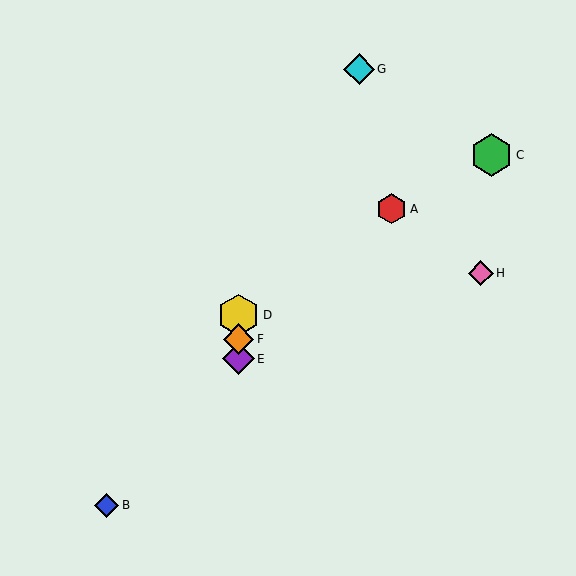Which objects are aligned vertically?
Objects D, E, F are aligned vertically.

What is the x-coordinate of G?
Object G is at x≈359.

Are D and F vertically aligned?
Yes, both are at x≈238.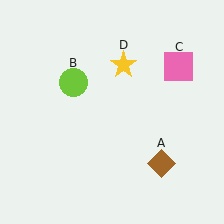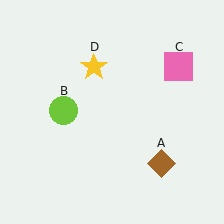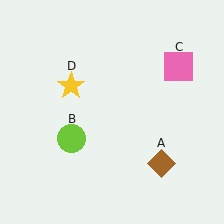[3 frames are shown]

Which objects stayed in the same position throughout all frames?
Brown diamond (object A) and pink square (object C) remained stationary.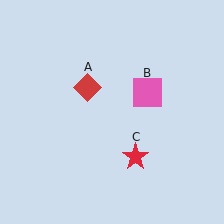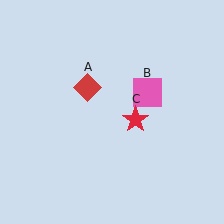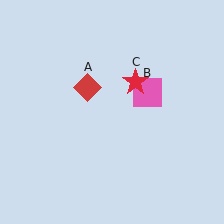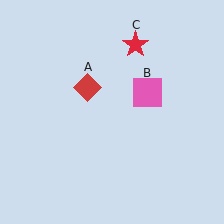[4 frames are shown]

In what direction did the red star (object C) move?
The red star (object C) moved up.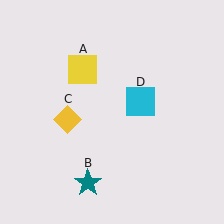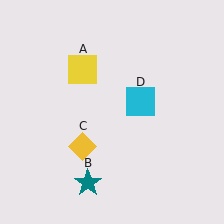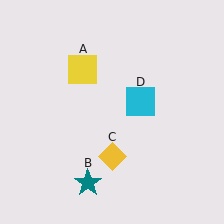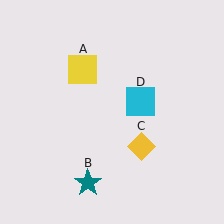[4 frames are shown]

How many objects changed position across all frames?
1 object changed position: yellow diamond (object C).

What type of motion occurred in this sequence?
The yellow diamond (object C) rotated counterclockwise around the center of the scene.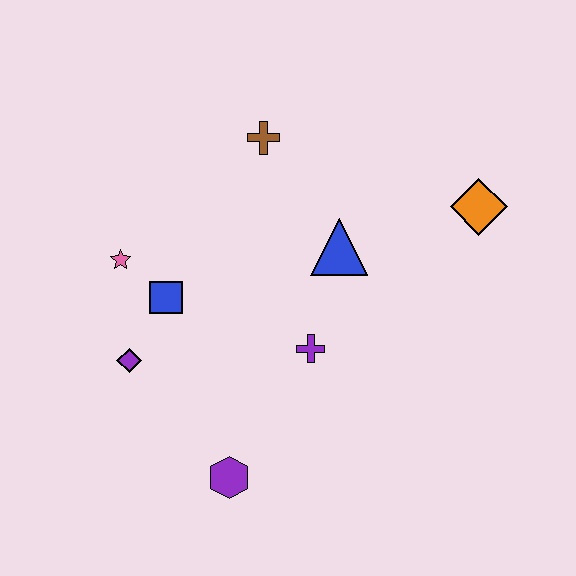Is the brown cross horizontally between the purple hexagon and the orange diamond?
Yes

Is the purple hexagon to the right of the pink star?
Yes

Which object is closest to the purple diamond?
The blue square is closest to the purple diamond.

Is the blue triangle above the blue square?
Yes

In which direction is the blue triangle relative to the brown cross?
The blue triangle is below the brown cross.